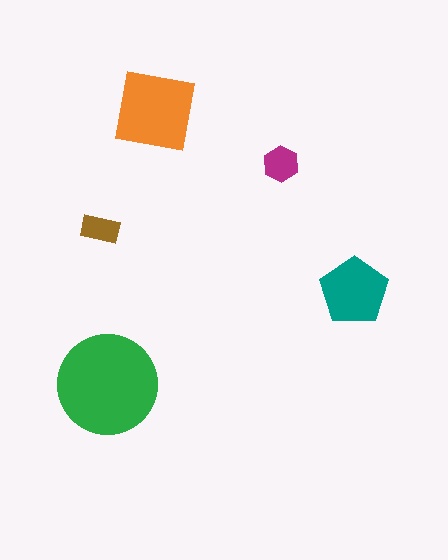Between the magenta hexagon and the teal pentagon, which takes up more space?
The teal pentagon.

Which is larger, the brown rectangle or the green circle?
The green circle.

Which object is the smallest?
The brown rectangle.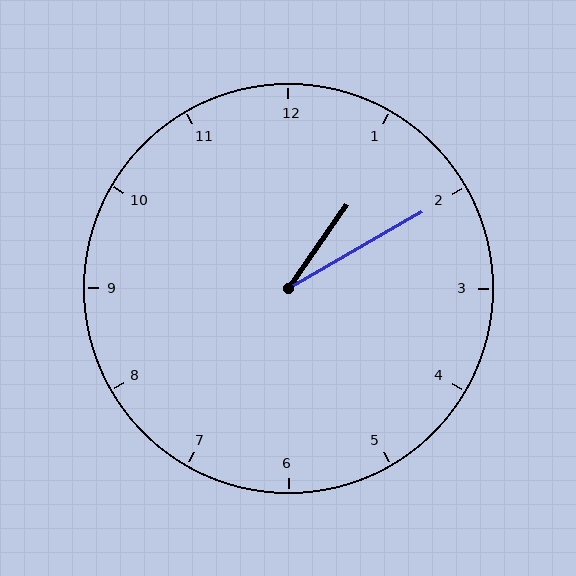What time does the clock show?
1:10.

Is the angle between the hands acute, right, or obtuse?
It is acute.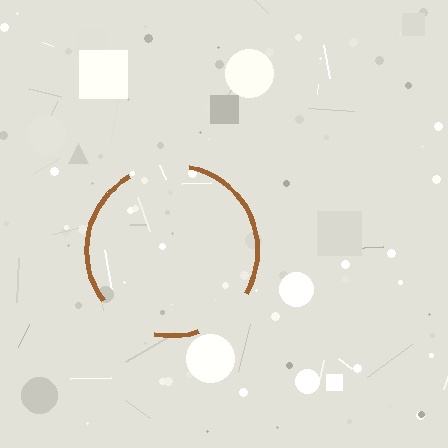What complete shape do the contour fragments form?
The contour fragments form a circle.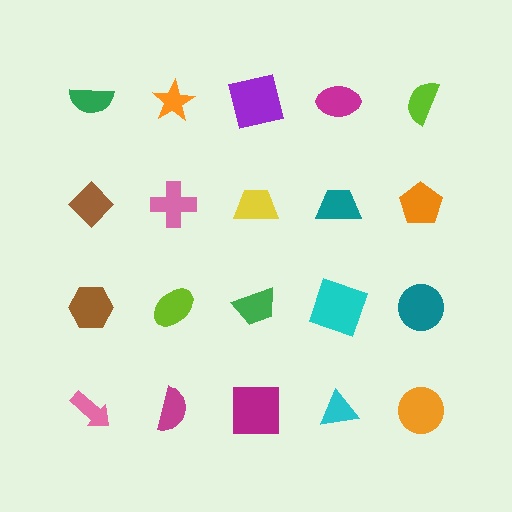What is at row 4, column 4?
A cyan triangle.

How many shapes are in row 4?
5 shapes.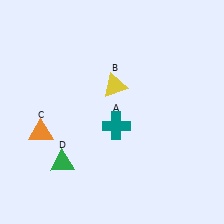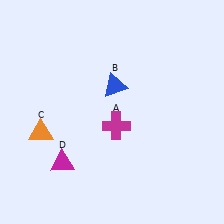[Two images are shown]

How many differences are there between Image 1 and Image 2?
There are 3 differences between the two images.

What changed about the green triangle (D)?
In Image 1, D is green. In Image 2, it changed to magenta.